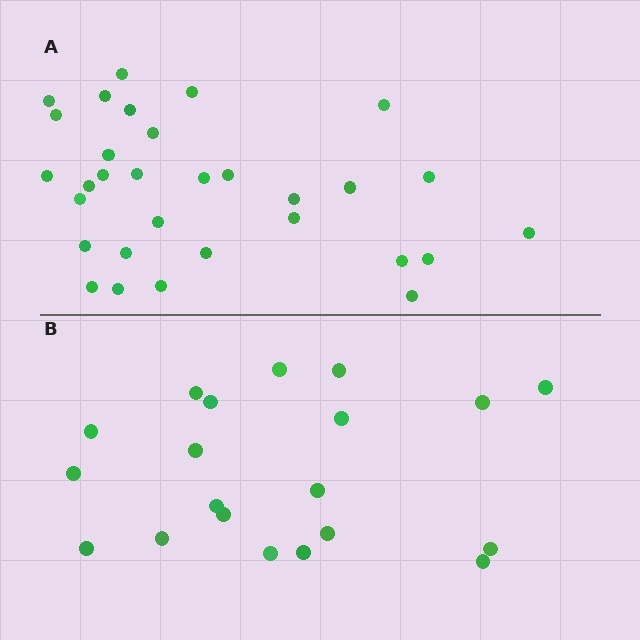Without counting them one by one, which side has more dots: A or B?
Region A (the top region) has more dots.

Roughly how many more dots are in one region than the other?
Region A has roughly 12 or so more dots than region B.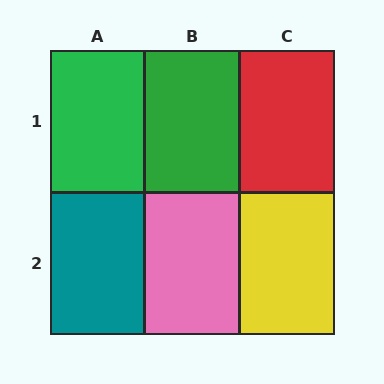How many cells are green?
2 cells are green.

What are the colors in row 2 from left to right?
Teal, pink, yellow.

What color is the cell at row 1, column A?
Green.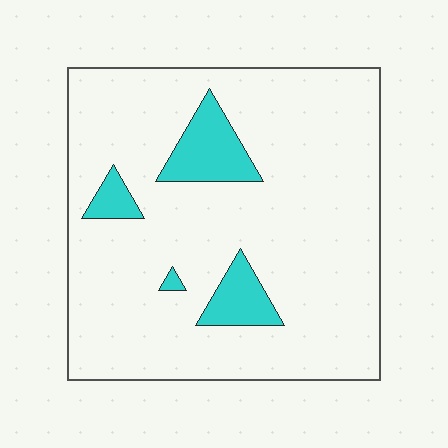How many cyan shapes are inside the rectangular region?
4.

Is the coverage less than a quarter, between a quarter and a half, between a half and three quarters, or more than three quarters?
Less than a quarter.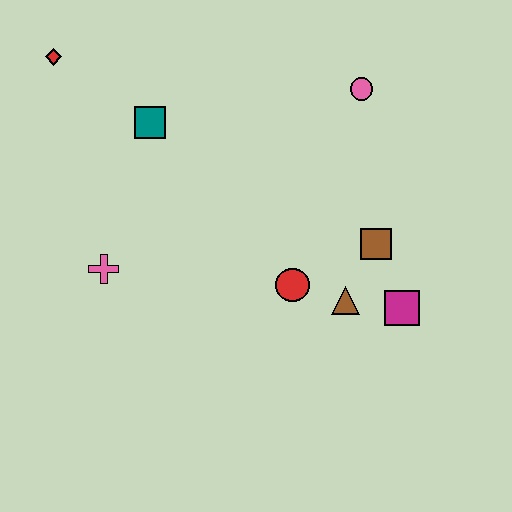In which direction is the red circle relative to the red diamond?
The red circle is to the right of the red diamond.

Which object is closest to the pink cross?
The teal square is closest to the pink cross.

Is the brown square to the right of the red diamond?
Yes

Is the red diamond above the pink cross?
Yes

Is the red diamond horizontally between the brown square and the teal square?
No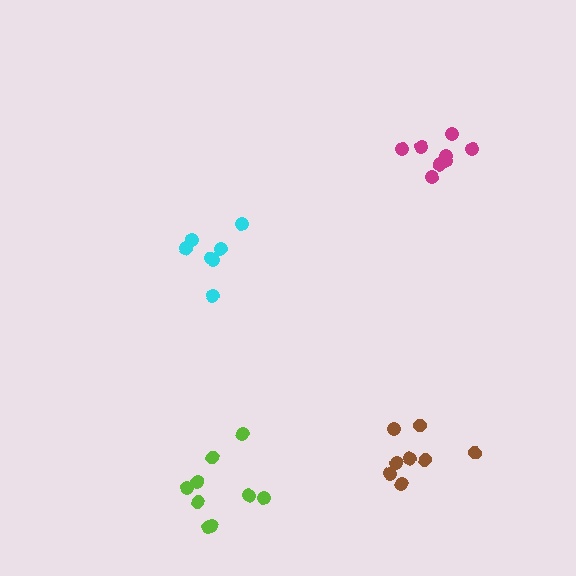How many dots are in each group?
Group 1: 7 dots, Group 2: 8 dots, Group 3: 8 dots, Group 4: 9 dots (32 total).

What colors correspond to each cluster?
The clusters are colored: cyan, brown, magenta, lime.